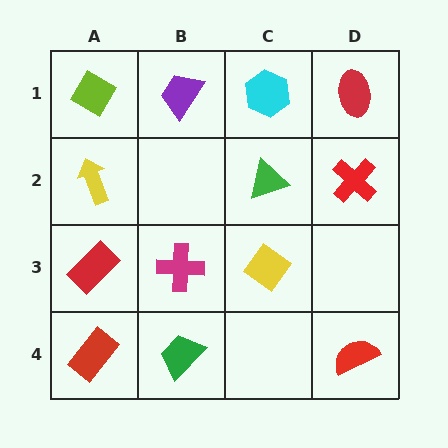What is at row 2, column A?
A yellow arrow.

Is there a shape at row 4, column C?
No, that cell is empty.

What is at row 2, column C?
A green triangle.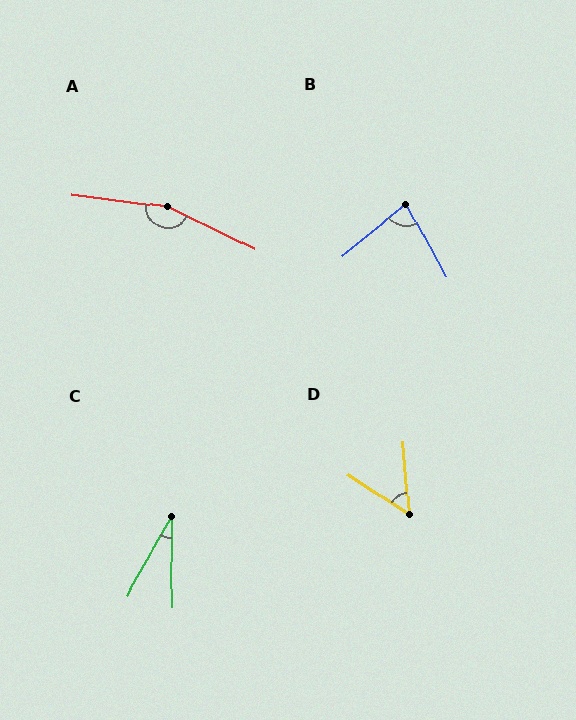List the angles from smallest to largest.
C (29°), D (53°), B (79°), A (161°).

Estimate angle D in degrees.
Approximately 53 degrees.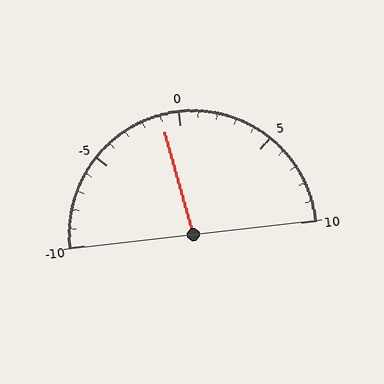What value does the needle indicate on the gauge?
The needle indicates approximately -1.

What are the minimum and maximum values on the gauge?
The gauge ranges from -10 to 10.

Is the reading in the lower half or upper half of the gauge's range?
The reading is in the lower half of the range (-10 to 10).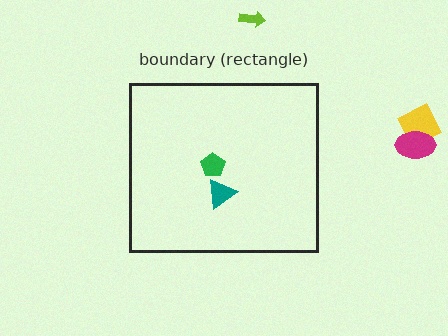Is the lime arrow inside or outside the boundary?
Outside.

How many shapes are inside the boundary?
2 inside, 3 outside.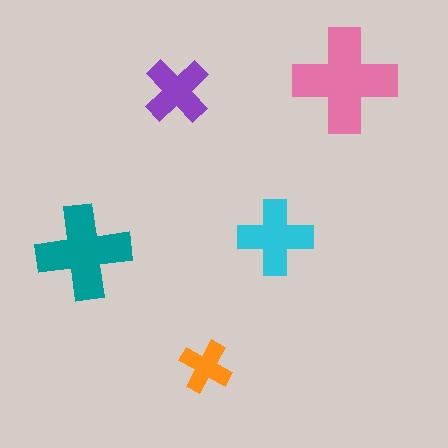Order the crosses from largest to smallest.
the pink one, the teal one, the cyan one, the purple one, the orange one.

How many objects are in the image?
There are 5 objects in the image.